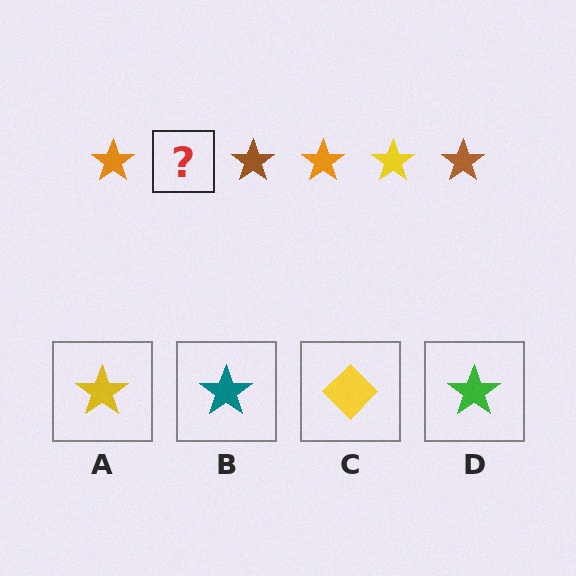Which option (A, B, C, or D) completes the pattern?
A.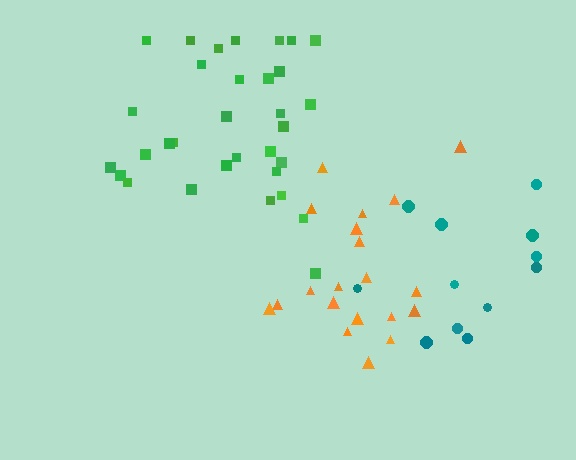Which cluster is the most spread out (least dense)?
Teal.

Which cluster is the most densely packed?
Green.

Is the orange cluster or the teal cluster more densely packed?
Orange.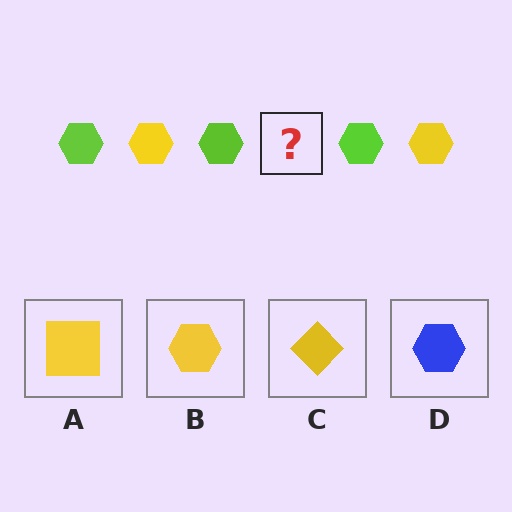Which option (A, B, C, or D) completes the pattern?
B.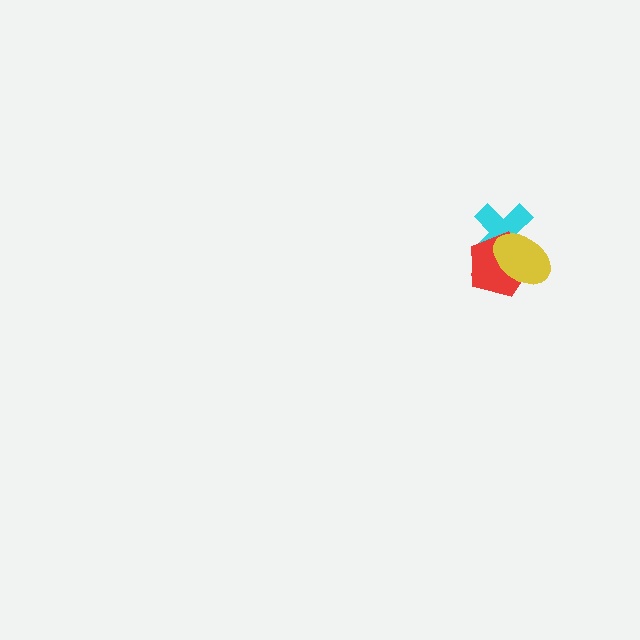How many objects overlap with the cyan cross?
2 objects overlap with the cyan cross.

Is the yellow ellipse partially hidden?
No, no other shape covers it.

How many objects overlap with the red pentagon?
2 objects overlap with the red pentagon.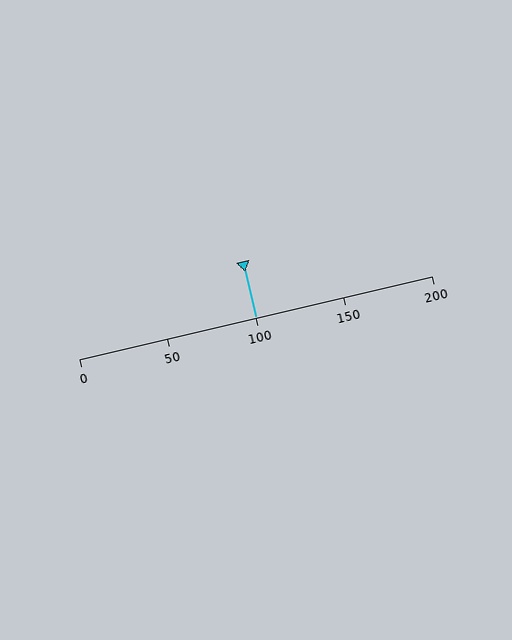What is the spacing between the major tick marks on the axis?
The major ticks are spaced 50 apart.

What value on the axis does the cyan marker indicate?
The marker indicates approximately 100.